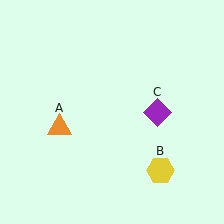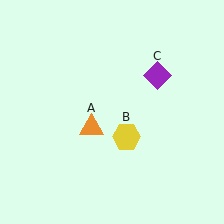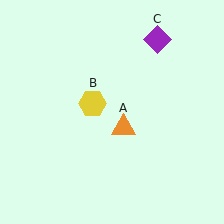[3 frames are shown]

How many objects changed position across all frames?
3 objects changed position: orange triangle (object A), yellow hexagon (object B), purple diamond (object C).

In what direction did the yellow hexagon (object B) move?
The yellow hexagon (object B) moved up and to the left.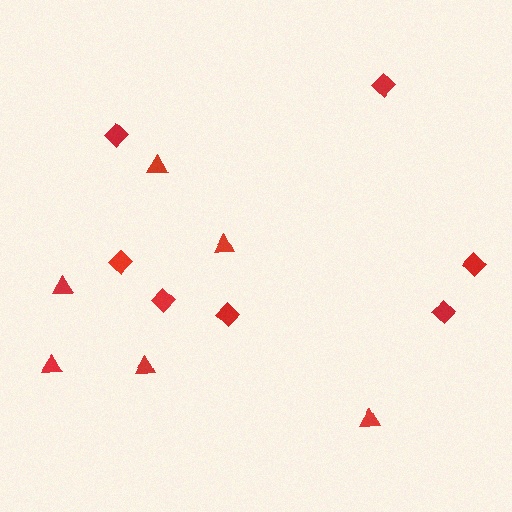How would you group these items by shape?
There are 2 groups: one group of diamonds (7) and one group of triangles (6).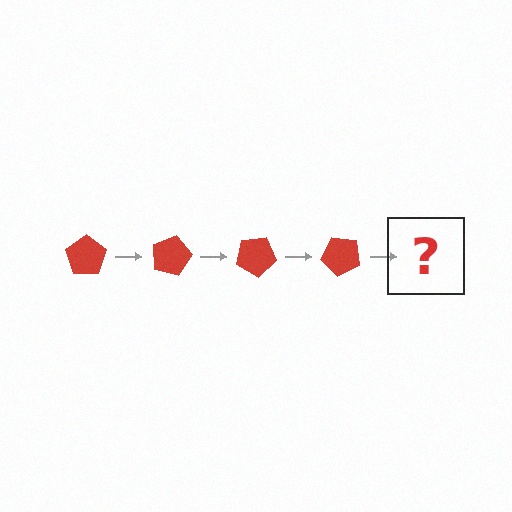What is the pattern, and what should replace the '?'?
The pattern is that the pentagon rotates 15 degrees each step. The '?' should be a red pentagon rotated 60 degrees.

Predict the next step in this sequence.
The next step is a red pentagon rotated 60 degrees.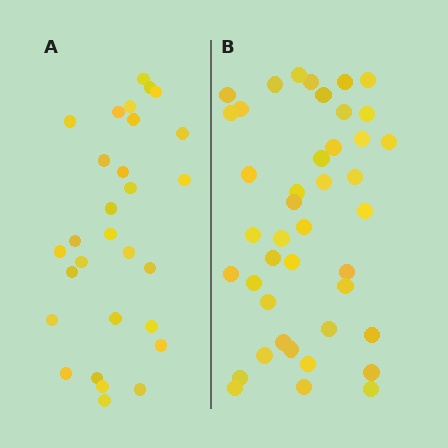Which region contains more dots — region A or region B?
Region B (the right region) has more dots.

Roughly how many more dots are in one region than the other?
Region B has approximately 15 more dots than region A.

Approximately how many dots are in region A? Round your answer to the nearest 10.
About 30 dots. (The exact count is 29, which rounds to 30.)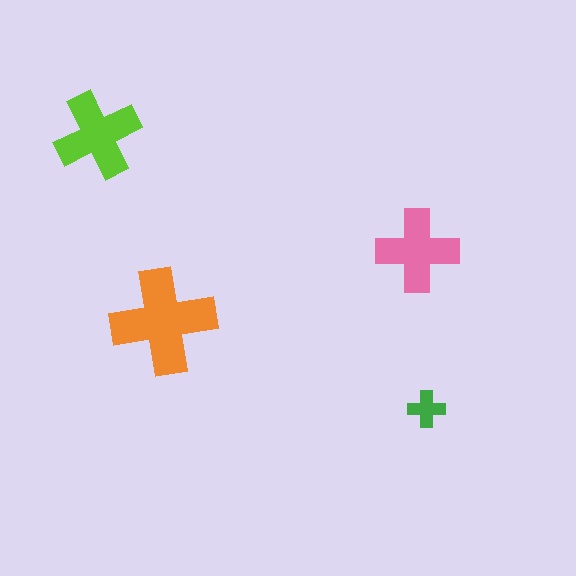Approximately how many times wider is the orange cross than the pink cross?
About 1.5 times wider.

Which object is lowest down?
The green cross is bottommost.